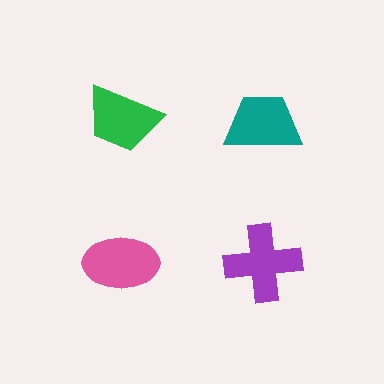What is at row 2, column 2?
A purple cross.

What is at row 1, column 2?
A teal trapezoid.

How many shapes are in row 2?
2 shapes.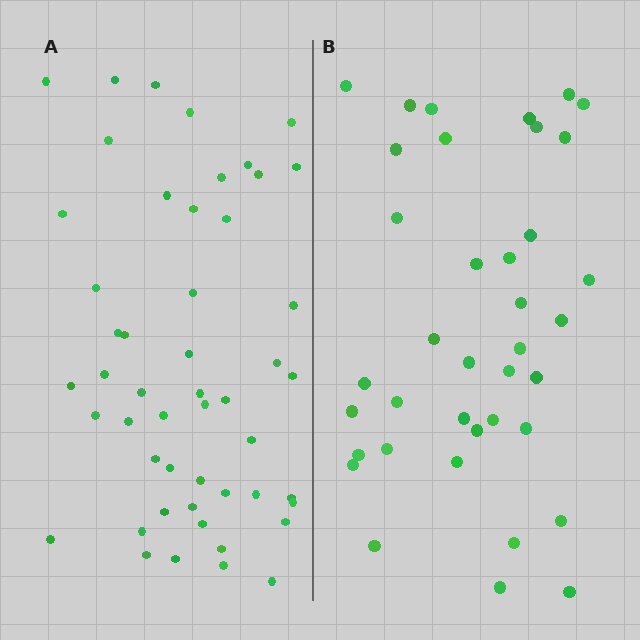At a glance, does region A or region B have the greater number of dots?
Region A (the left region) has more dots.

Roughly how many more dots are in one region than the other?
Region A has roughly 12 or so more dots than region B.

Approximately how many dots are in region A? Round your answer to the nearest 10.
About 50 dots.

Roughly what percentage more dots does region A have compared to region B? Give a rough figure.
About 30% more.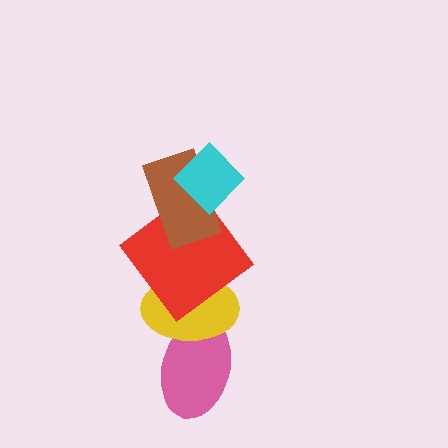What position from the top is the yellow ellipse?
The yellow ellipse is 4th from the top.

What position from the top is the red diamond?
The red diamond is 3rd from the top.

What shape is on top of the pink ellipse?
The yellow ellipse is on top of the pink ellipse.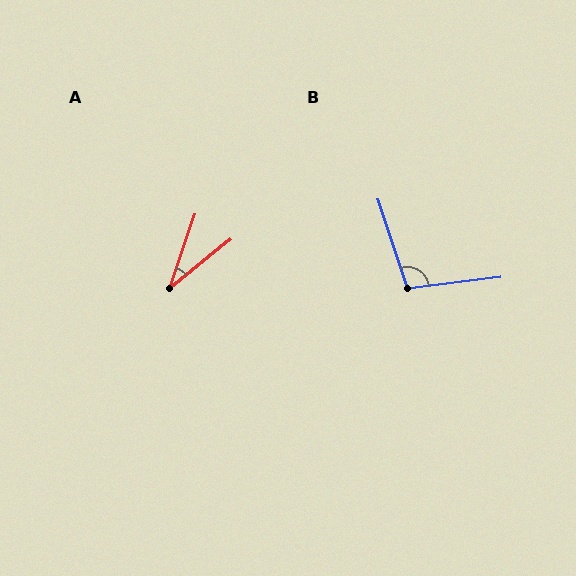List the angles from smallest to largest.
A (32°), B (101°).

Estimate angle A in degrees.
Approximately 32 degrees.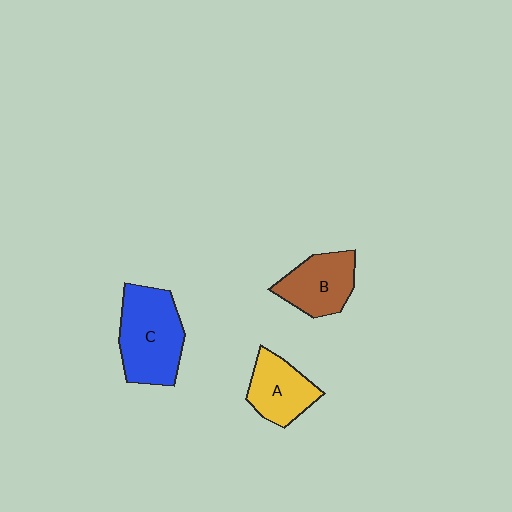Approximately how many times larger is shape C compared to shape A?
Approximately 1.5 times.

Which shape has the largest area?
Shape C (blue).